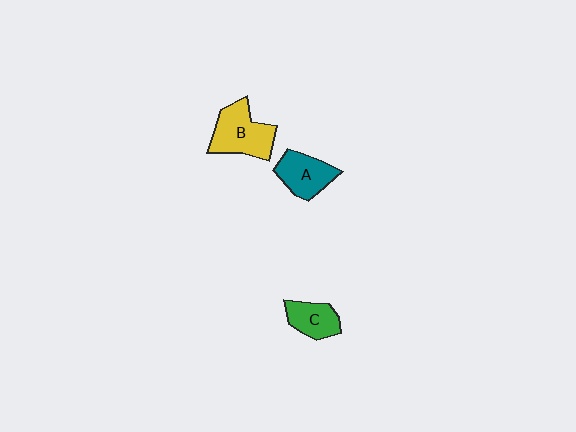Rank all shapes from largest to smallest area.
From largest to smallest: B (yellow), A (teal), C (green).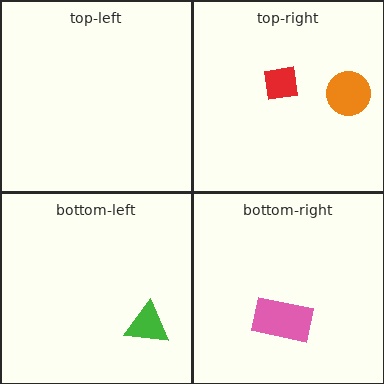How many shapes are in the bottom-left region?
1.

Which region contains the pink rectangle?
The bottom-right region.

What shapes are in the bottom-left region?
The green triangle.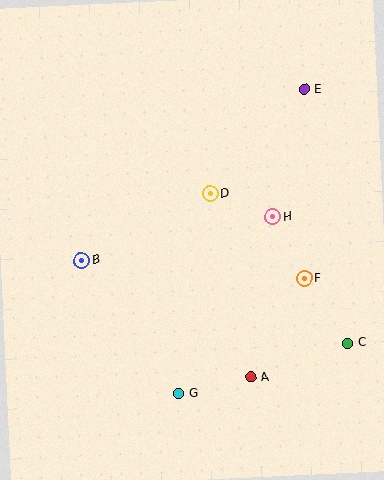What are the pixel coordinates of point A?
Point A is at (251, 377).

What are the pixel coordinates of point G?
Point G is at (179, 393).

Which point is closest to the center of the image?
Point D at (210, 194) is closest to the center.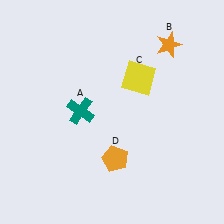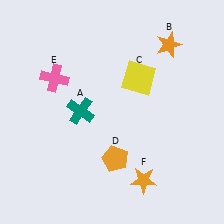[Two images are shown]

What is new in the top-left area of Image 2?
A pink cross (E) was added in the top-left area of Image 2.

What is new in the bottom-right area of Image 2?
An orange star (F) was added in the bottom-right area of Image 2.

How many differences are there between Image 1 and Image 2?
There are 2 differences between the two images.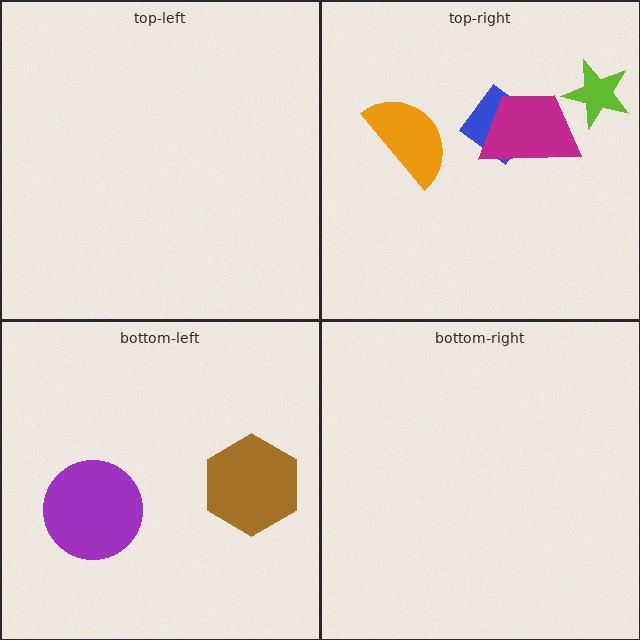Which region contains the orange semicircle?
The top-right region.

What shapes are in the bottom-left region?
The brown hexagon, the purple circle.